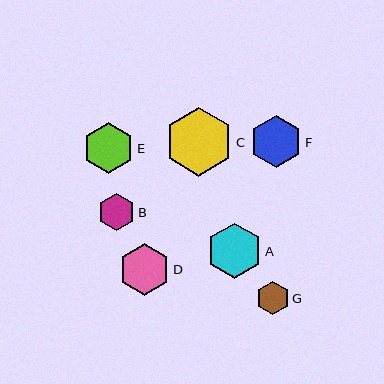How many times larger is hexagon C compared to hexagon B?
Hexagon C is approximately 1.9 times the size of hexagon B.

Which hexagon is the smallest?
Hexagon G is the smallest with a size of approximately 33 pixels.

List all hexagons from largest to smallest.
From largest to smallest: C, A, F, D, E, B, G.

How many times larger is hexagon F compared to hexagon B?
Hexagon F is approximately 1.4 times the size of hexagon B.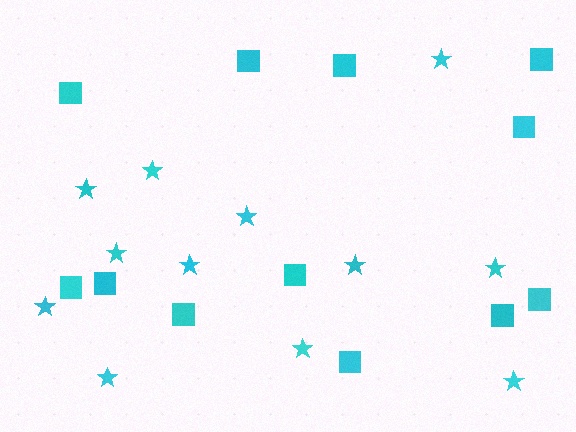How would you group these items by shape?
There are 2 groups: one group of squares (12) and one group of stars (12).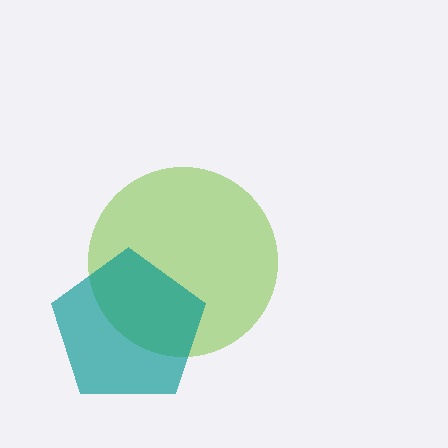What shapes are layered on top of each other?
The layered shapes are: a lime circle, a teal pentagon.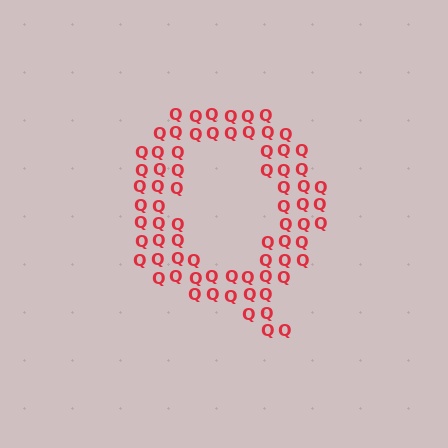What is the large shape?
The large shape is the letter Q.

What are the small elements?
The small elements are letter Q's.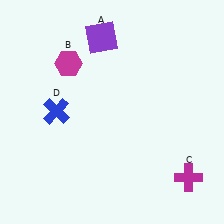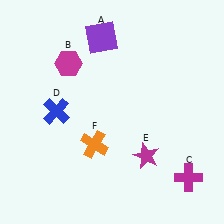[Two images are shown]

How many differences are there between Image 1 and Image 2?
There are 2 differences between the two images.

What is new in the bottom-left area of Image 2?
An orange cross (F) was added in the bottom-left area of Image 2.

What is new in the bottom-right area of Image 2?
A magenta star (E) was added in the bottom-right area of Image 2.